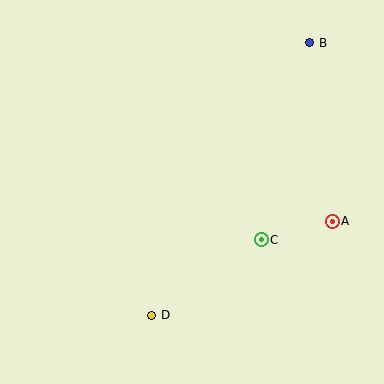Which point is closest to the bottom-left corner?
Point D is closest to the bottom-left corner.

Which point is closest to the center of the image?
Point C at (261, 240) is closest to the center.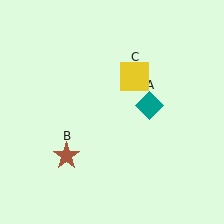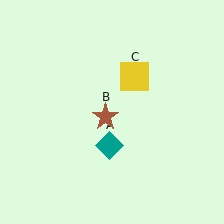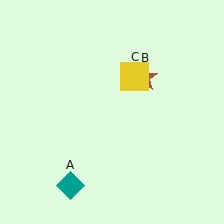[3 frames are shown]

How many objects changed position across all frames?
2 objects changed position: teal diamond (object A), brown star (object B).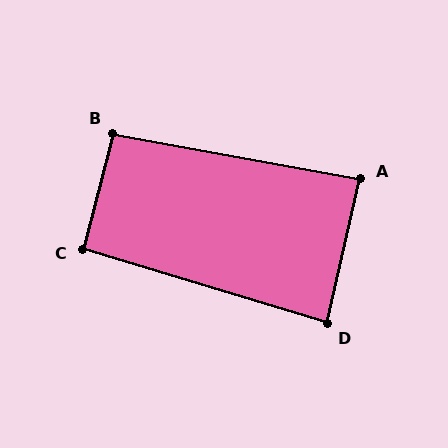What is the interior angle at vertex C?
Approximately 92 degrees (approximately right).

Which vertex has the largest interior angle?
B, at approximately 94 degrees.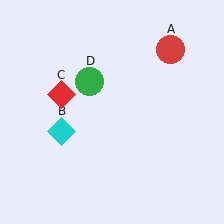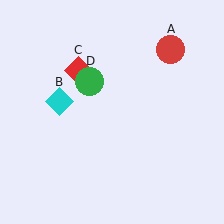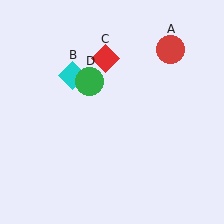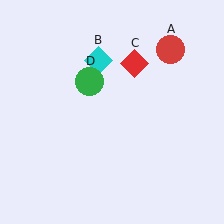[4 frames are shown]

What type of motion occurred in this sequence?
The cyan diamond (object B), red diamond (object C) rotated clockwise around the center of the scene.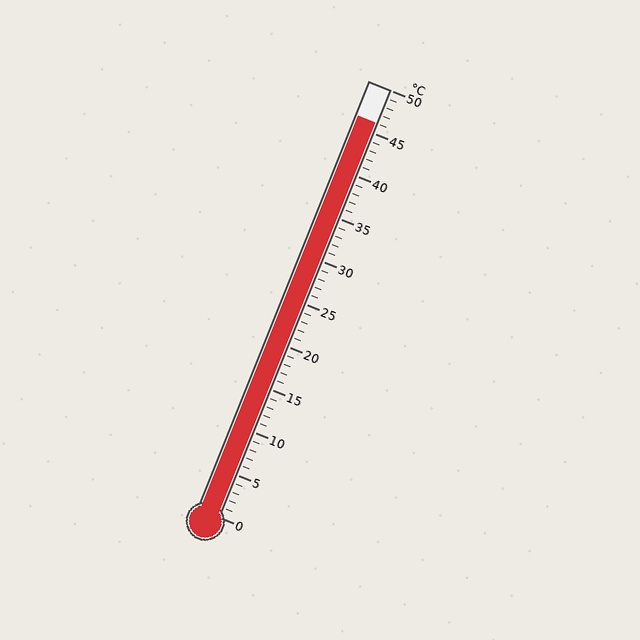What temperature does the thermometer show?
The thermometer shows approximately 46°C.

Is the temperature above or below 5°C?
The temperature is above 5°C.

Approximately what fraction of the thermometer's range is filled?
The thermometer is filled to approximately 90% of its range.